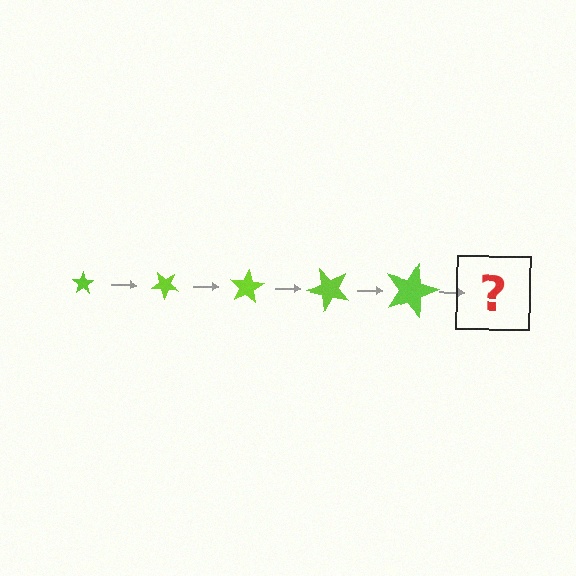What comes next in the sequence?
The next element should be a star, larger than the previous one and rotated 200 degrees from the start.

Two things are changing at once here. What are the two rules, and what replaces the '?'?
The two rules are that the star grows larger each step and it rotates 40 degrees each step. The '?' should be a star, larger than the previous one and rotated 200 degrees from the start.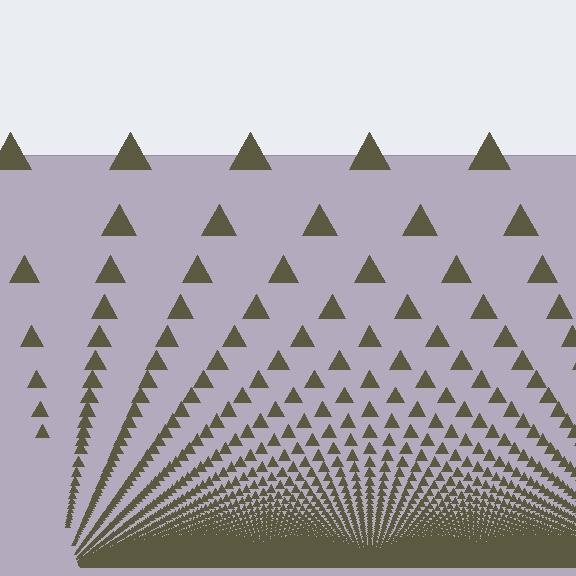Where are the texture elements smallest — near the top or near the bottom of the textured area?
Near the bottom.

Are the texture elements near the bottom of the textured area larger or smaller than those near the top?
Smaller. The gradient is inverted — elements near the bottom are smaller and denser.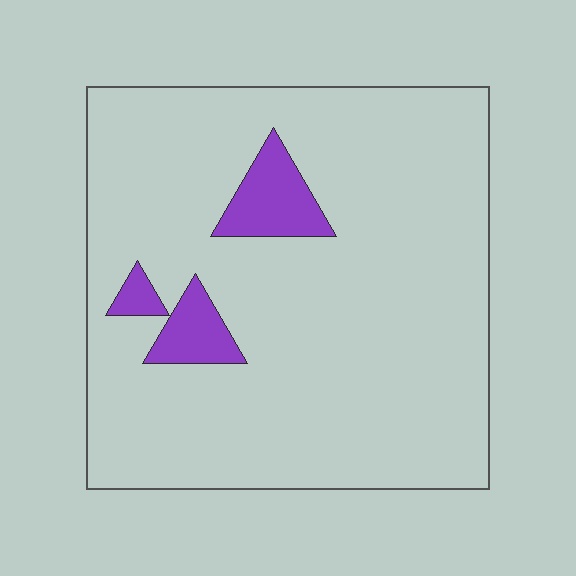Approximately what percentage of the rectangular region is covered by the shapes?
Approximately 10%.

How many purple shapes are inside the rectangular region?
3.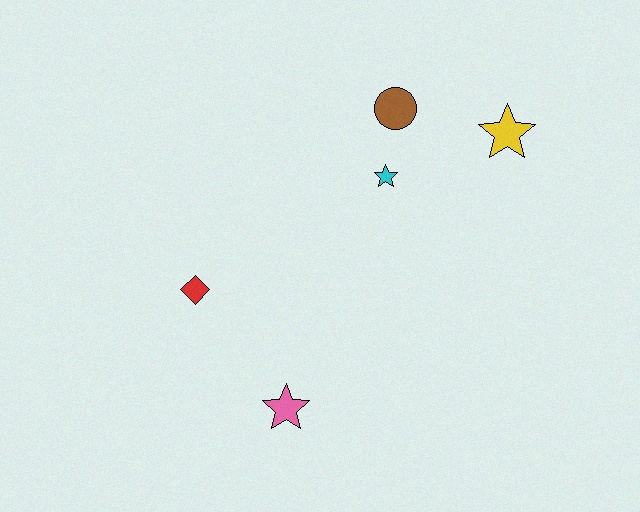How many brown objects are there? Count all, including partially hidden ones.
There is 1 brown object.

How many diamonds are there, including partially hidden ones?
There is 1 diamond.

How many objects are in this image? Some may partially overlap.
There are 5 objects.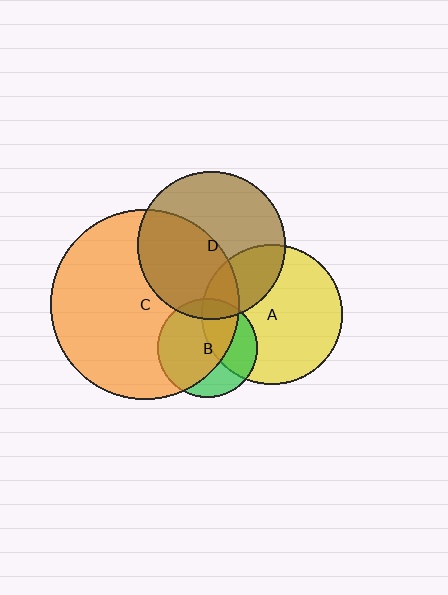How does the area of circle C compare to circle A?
Approximately 1.8 times.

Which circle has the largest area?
Circle C (orange).